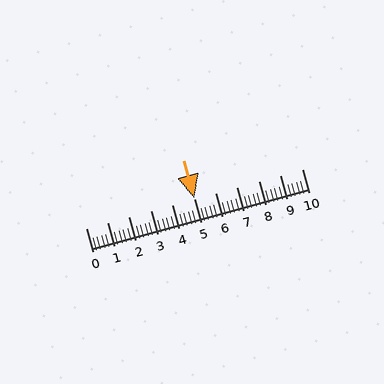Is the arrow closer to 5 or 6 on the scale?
The arrow is closer to 5.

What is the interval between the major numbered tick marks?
The major tick marks are spaced 1 units apart.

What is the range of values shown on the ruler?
The ruler shows values from 0 to 10.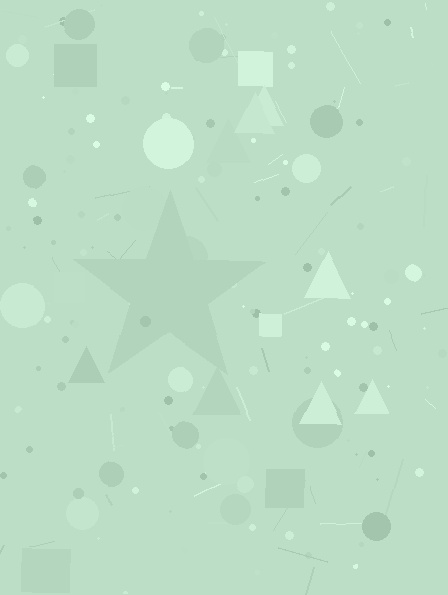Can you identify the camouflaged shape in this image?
The camouflaged shape is a star.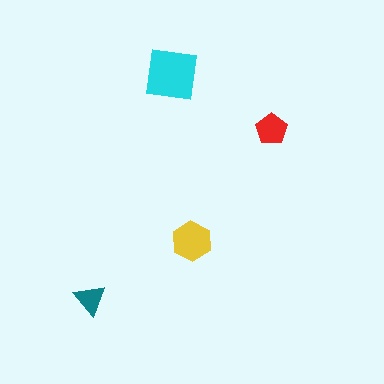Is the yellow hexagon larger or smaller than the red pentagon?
Larger.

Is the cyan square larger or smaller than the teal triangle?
Larger.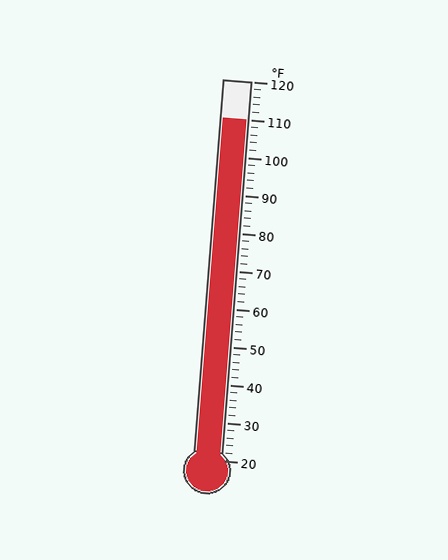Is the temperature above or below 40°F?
The temperature is above 40°F.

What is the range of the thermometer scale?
The thermometer scale ranges from 20°F to 120°F.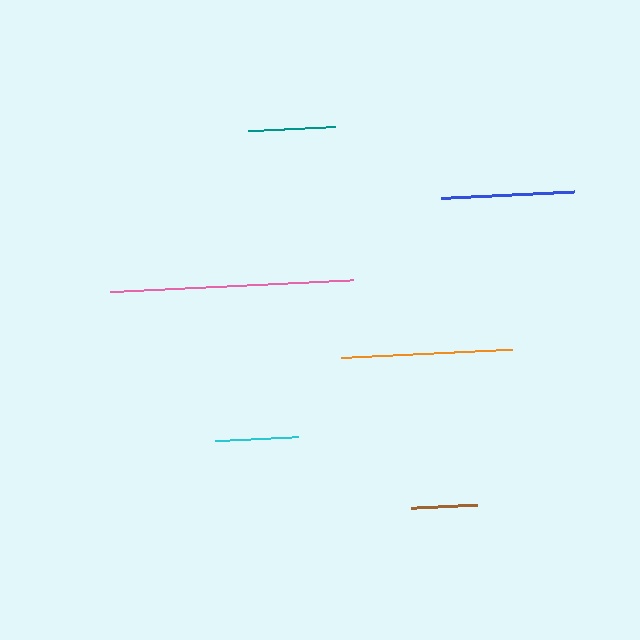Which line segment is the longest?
The pink line is the longest at approximately 243 pixels.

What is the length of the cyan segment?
The cyan segment is approximately 83 pixels long.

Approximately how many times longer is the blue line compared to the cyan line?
The blue line is approximately 1.6 times the length of the cyan line.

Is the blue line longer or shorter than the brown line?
The blue line is longer than the brown line.